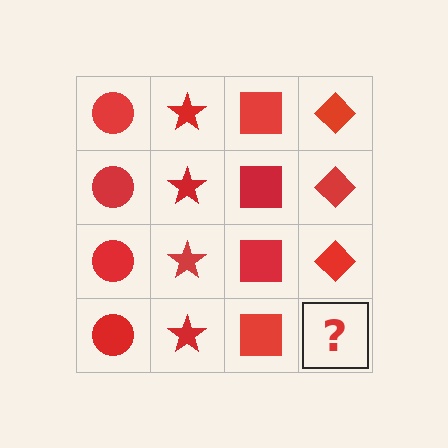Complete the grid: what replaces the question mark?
The question mark should be replaced with a red diamond.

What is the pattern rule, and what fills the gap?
The rule is that each column has a consistent shape. The gap should be filled with a red diamond.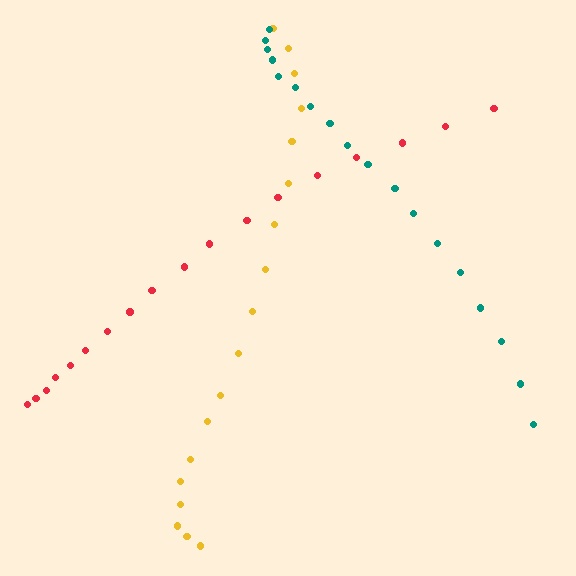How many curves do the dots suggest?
There are 3 distinct paths.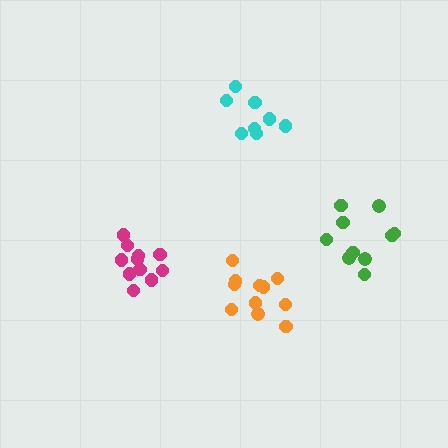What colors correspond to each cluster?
The clusters are colored: orange, cyan, green, magenta.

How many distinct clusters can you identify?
There are 4 distinct clusters.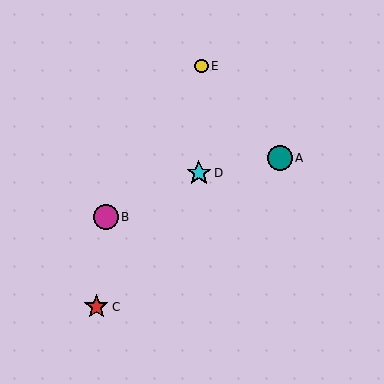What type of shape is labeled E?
Shape E is a yellow circle.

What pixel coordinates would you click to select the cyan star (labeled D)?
Click at (199, 173) to select the cyan star D.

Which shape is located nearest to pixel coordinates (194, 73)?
The yellow circle (labeled E) at (201, 66) is nearest to that location.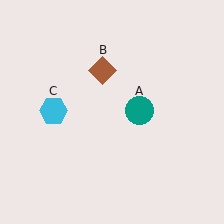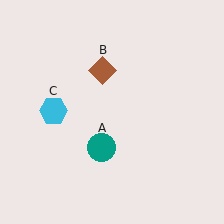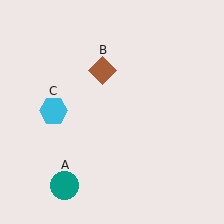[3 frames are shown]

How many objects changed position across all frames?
1 object changed position: teal circle (object A).